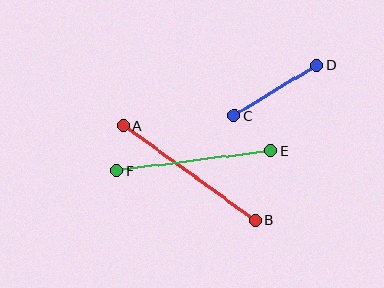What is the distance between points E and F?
The distance is approximately 156 pixels.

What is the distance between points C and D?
The distance is approximately 97 pixels.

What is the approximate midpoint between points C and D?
The midpoint is at approximately (276, 90) pixels.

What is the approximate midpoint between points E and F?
The midpoint is at approximately (194, 161) pixels.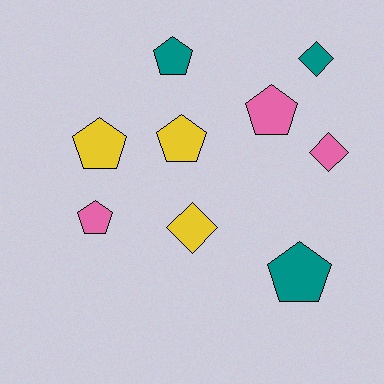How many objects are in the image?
There are 9 objects.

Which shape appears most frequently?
Pentagon, with 6 objects.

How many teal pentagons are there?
There are 2 teal pentagons.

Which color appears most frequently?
Pink, with 3 objects.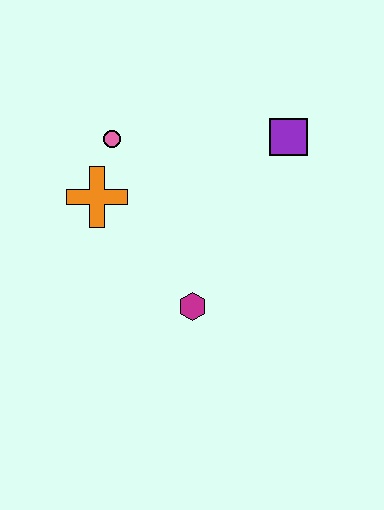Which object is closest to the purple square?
The pink circle is closest to the purple square.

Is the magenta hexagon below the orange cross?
Yes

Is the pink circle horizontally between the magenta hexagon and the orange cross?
Yes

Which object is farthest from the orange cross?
The purple square is farthest from the orange cross.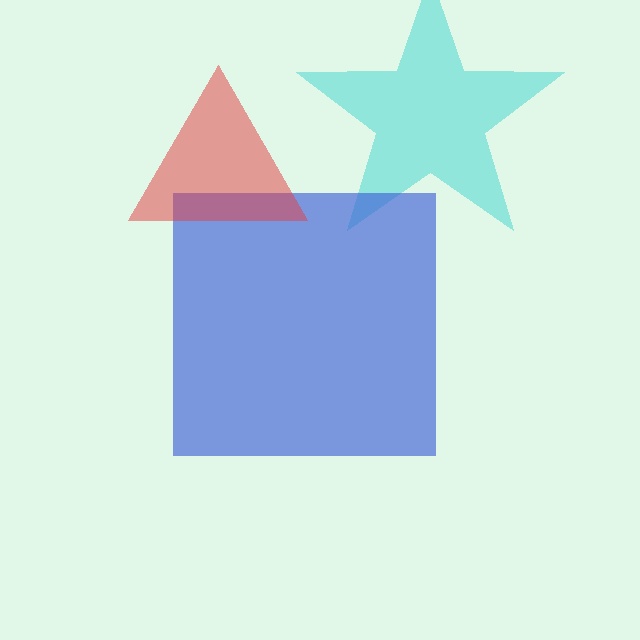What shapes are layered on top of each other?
The layered shapes are: a cyan star, a blue square, a red triangle.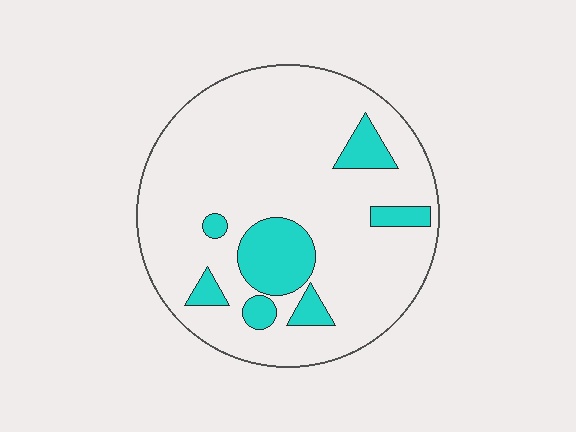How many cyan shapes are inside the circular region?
7.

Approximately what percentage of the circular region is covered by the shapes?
Approximately 15%.